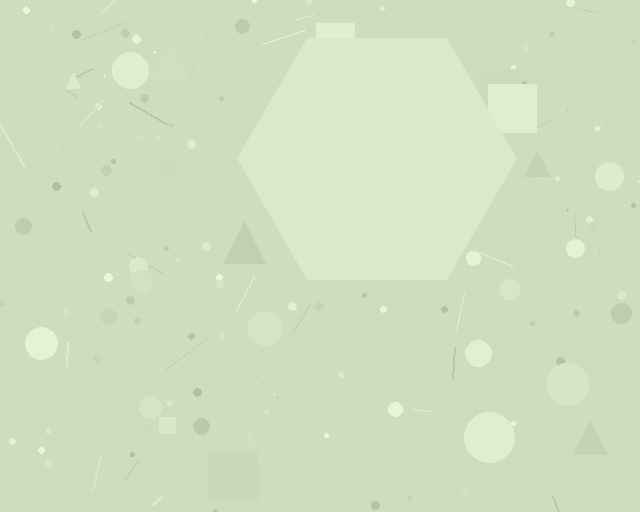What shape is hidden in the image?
A hexagon is hidden in the image.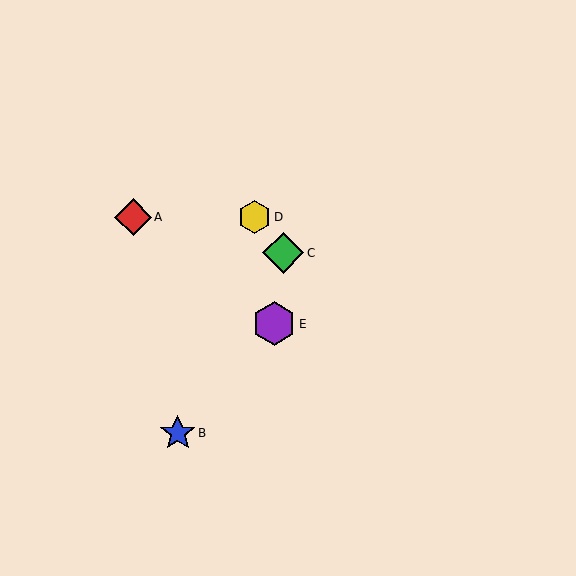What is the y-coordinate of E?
Object E is at y≈324.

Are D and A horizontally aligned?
Yes, both are at y≈217.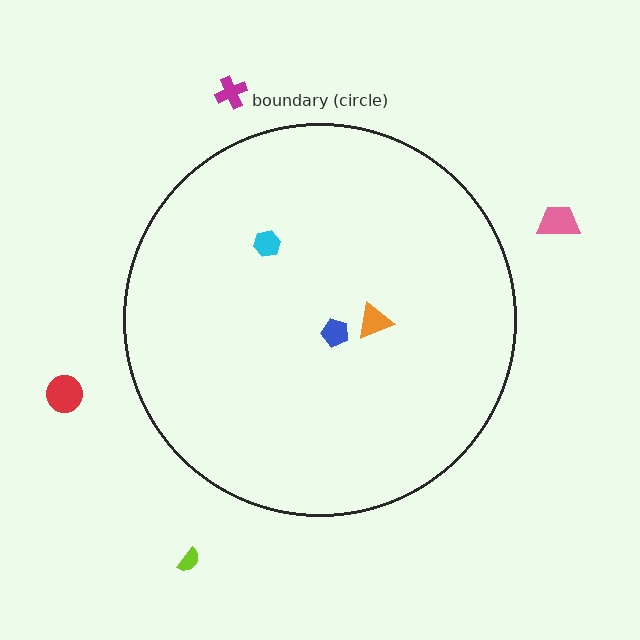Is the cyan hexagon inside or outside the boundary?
Inside.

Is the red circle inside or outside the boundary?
Outside.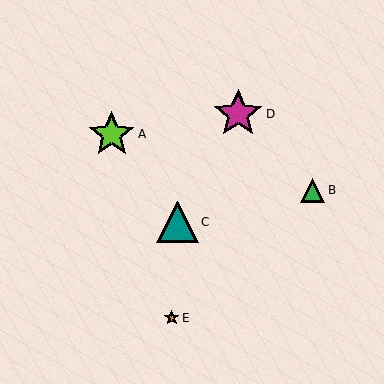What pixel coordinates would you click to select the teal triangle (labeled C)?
Click at (177, 222) to select the teal triangle C.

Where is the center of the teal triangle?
The center of the teal triangle is at (177, 222).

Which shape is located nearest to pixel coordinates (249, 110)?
The magenta star (labeled D) at (238, 114) is nearest to that location.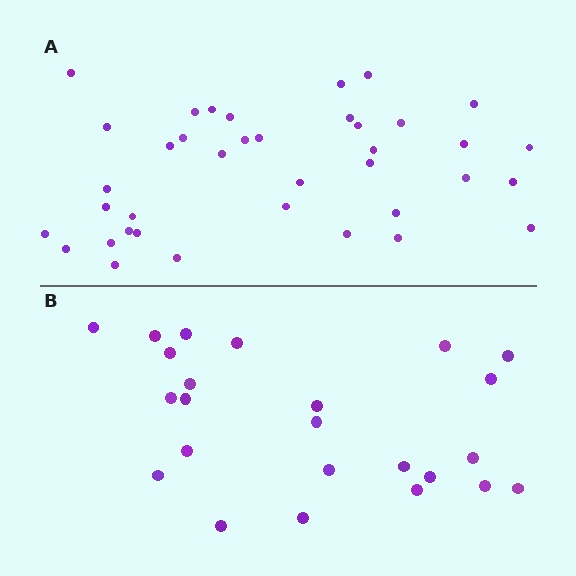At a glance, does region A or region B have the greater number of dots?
Region A (the top region) has more dots.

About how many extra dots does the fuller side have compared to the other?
Region A has approximately 15 more dots than region B.